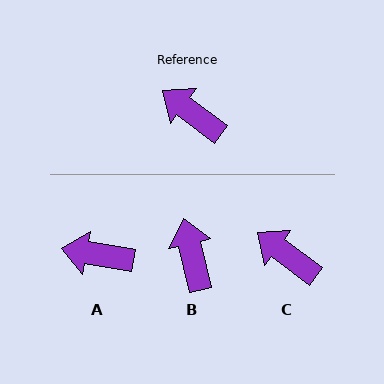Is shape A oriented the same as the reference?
No, it is off by about 27 degrees.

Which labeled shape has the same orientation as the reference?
C.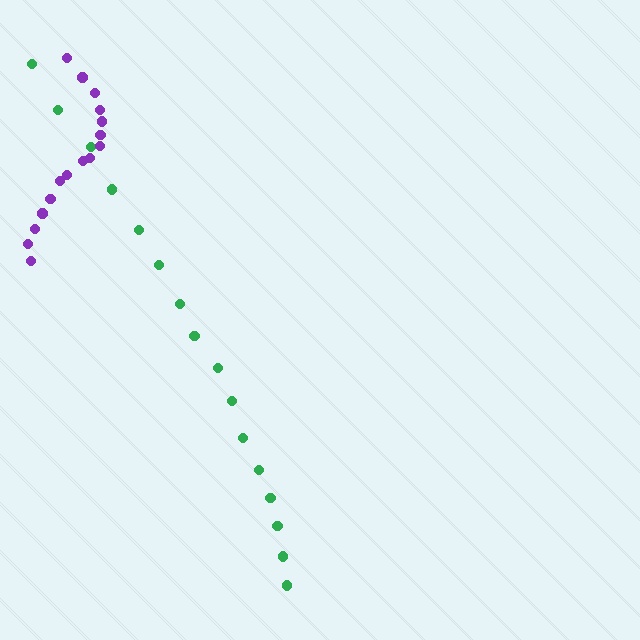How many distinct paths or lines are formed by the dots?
There are 2 distinct paths.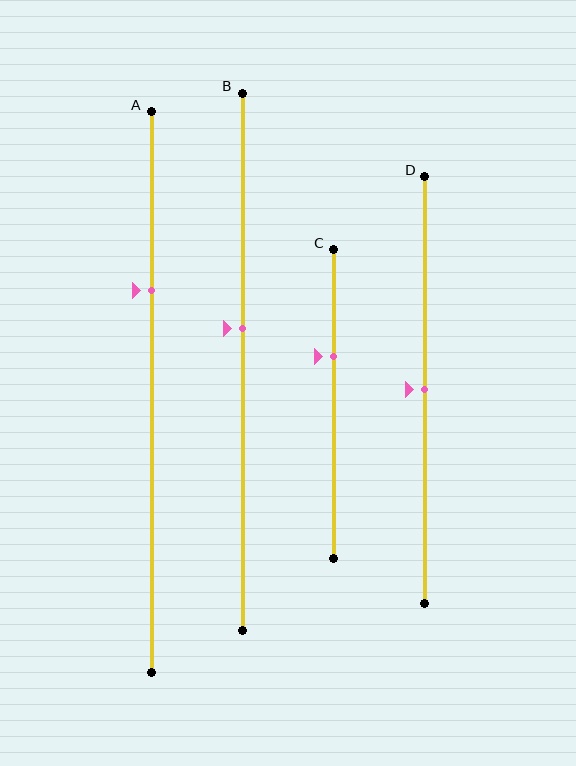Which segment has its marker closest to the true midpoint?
Segment D has its marker closest to the true midpoint.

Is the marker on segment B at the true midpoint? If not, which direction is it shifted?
No, the marker on segment B is shifted upward by about 6% of the segment length.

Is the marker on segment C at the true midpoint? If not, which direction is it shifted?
No, the marker on segment C is shifted upward by about 15% of the segment length.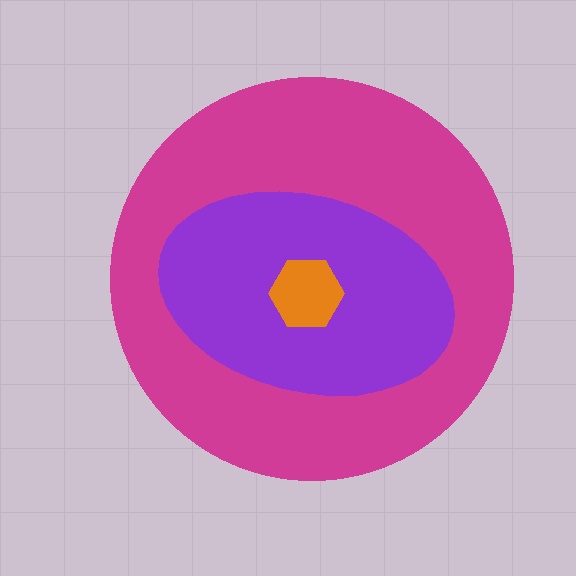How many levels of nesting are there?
3.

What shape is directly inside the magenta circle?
The purple ellipse.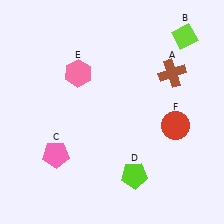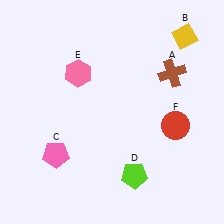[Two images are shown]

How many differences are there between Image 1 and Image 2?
There is 1 difference between the two images.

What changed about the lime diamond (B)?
In Image 1, B is lime. In Image 2, it changed to yellow.